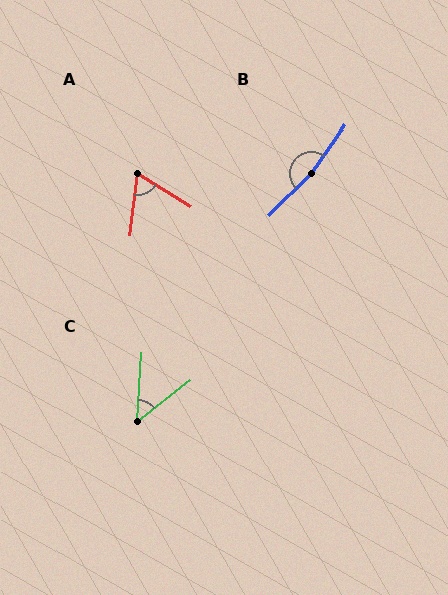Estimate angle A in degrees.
Approximately 66 degrees.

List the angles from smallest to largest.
C (48°), A (66°), B (170°).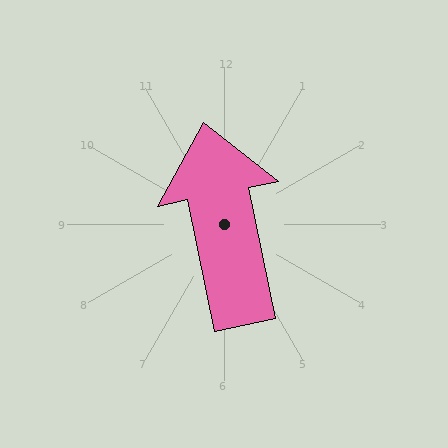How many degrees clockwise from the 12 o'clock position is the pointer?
Approximately 348 degrees.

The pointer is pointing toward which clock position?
Roughly 12 o'clock.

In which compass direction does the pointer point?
North.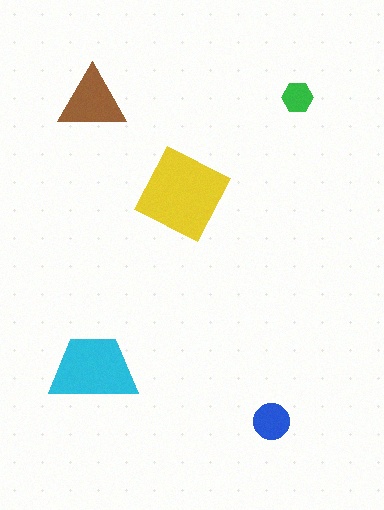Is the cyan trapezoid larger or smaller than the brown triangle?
Larger.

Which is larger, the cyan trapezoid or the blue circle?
The cyan trapezoid.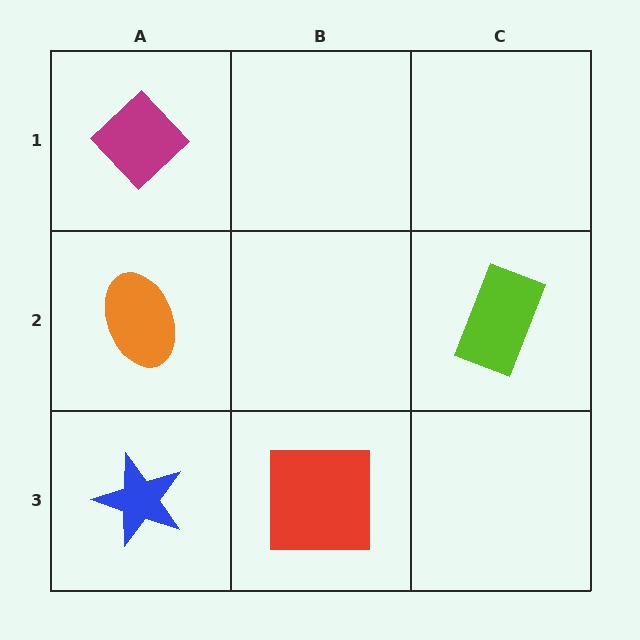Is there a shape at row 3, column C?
No, that cell is empty.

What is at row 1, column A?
A magenta diamond.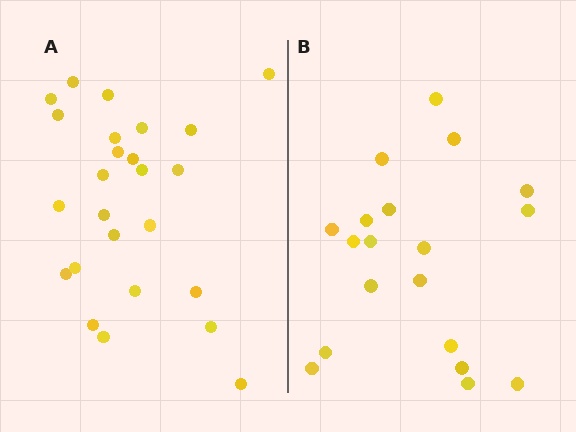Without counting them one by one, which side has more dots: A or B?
Region A (the left region) has more dots.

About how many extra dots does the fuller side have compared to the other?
Region A has about 6 more dots than region B.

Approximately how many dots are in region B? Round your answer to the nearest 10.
About 20 dots. (The exact count is 19, which rounds to 20.)